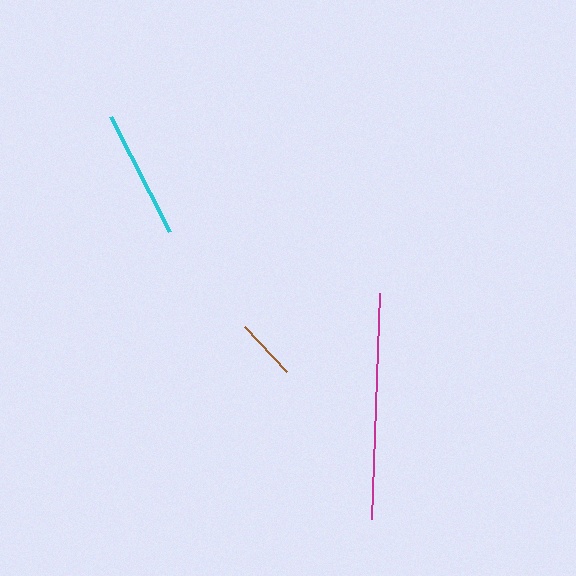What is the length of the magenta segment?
The magenta segment is approximately 226 pixels long.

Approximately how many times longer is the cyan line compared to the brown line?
The cyan line is approximately 2.1 times the length of the brown line.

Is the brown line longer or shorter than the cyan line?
The cyan line is longer than the brown line.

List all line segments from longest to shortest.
From longest to shortest: magenta, cyan, brown.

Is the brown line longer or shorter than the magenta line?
The magenta line is longer than the brown line.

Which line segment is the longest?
The magenta line is the longest at approximately 226 pixels.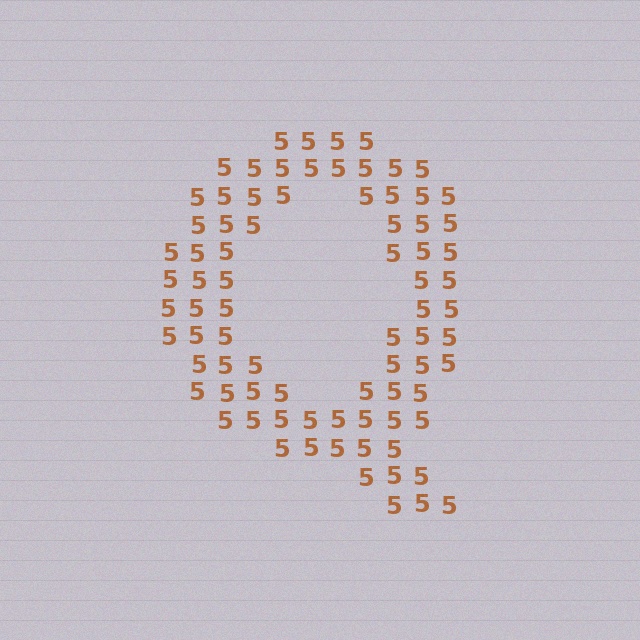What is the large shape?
The large shape is the letter Q.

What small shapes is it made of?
It is made of small digit 5's.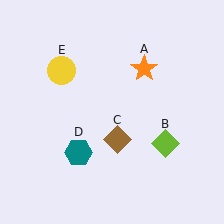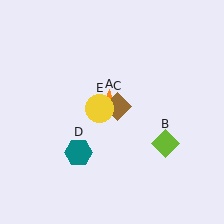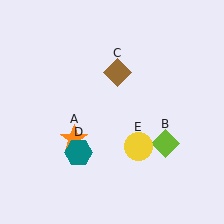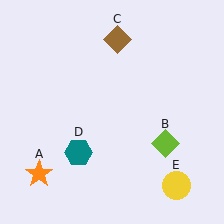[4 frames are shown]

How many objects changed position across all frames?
3 objects changed position: orange star (object A), brown diamond (object C), yellow circle (object E).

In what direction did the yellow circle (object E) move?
The yellow circle (object E) moved down and to the right.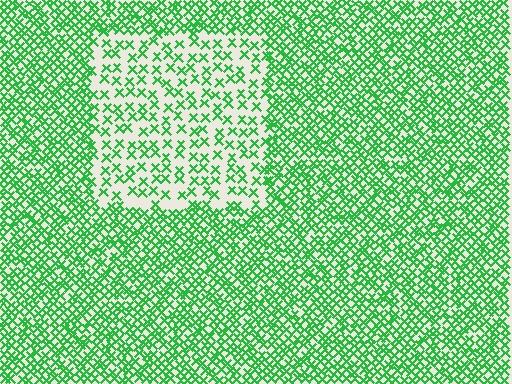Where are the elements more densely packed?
The elements are more densely packed outside the rectangle boundary.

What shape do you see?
I see a rectangle.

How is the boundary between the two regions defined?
The boundary is defined by a change in element density (approximately 2.2x ratio). All elements are the same color, size, and shape.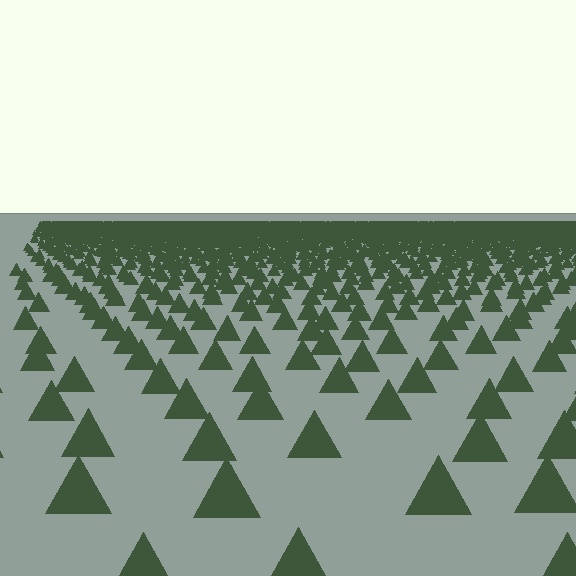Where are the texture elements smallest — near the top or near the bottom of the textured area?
Near the top.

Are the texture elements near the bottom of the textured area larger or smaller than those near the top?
Larger. Near the bottom, elements are closer to the viewer and appear at a bigger on-screen size.